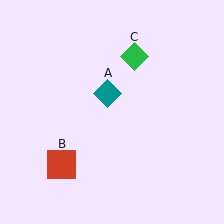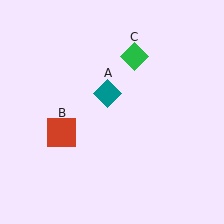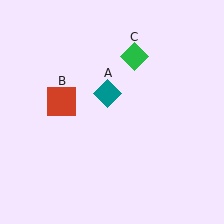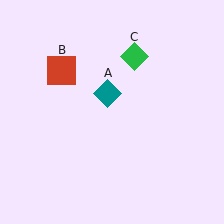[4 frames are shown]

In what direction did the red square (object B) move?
The red square (object B) moved up.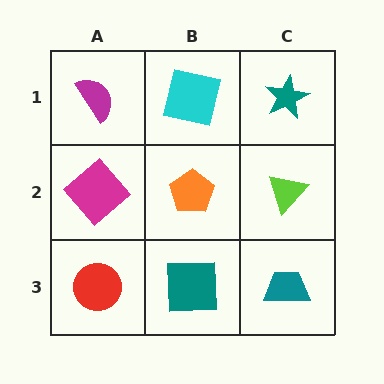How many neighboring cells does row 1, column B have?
3.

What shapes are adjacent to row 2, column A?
A magenta semicircle (row 1, column A), a red circle (row 3, column A), an orange pentagon (row 2, column B).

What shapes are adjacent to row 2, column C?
A teal star (row 1, column C), a teal trapezoid (row 3, column C), an orange pentagon (row 2, column B).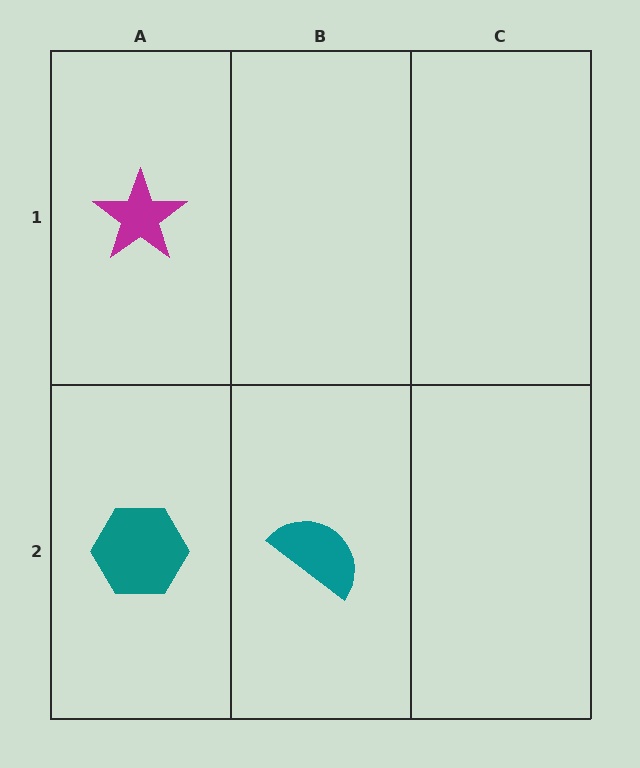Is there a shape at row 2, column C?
No, that cell is empty.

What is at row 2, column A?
A teal hexagon.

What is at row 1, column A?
A magenta star.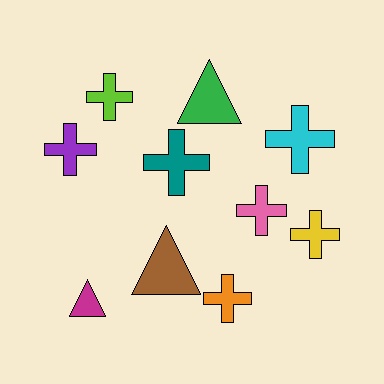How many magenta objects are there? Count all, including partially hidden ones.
There is 1 magenta object.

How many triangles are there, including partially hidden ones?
There are 3 triangles.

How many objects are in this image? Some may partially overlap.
There are 10 objects.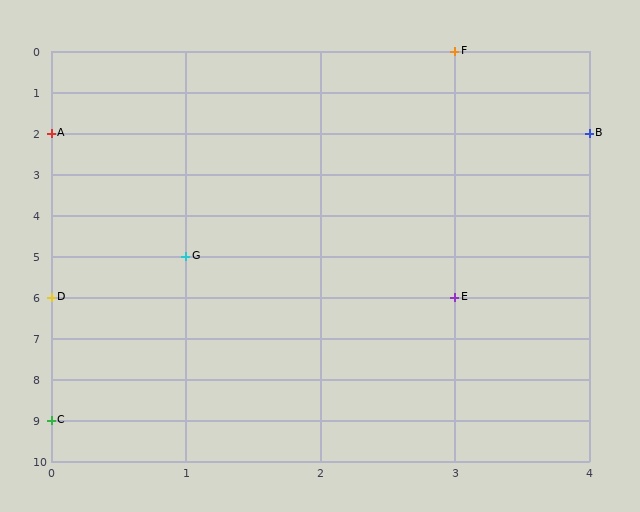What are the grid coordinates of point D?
Point D is at grid coordinates (0, 6).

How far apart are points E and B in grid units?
Points E and B are 1 column and 4 rows apart (about 4.1 grid units diagonally).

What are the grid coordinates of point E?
Point E is at grid coordinates (3, 6).